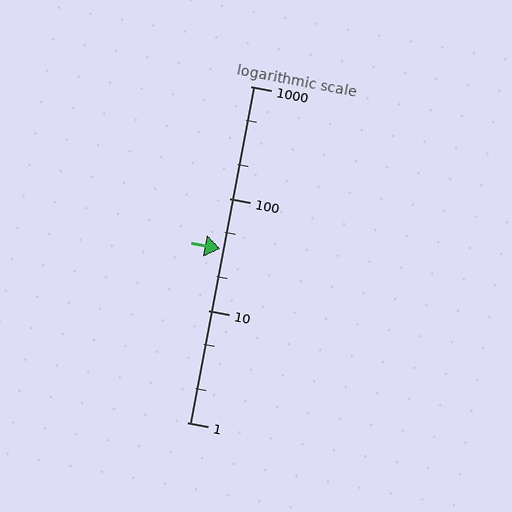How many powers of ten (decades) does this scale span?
The scale spans 3 decades, from 1 to 1000.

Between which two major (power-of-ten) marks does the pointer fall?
The pointer is between 10 and 100.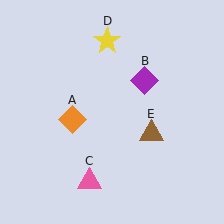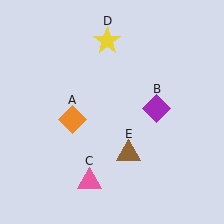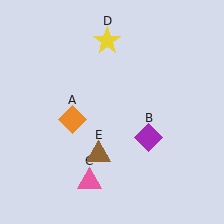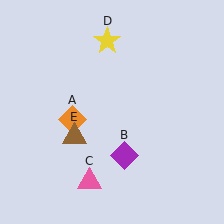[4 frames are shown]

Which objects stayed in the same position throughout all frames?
Orange diamond (object A) and pink triangle (object C) and yellow star (object D) remained stationary.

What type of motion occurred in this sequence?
The purple diamond (object B), brown triangle (object E) rotated clockwise around the center of the scene.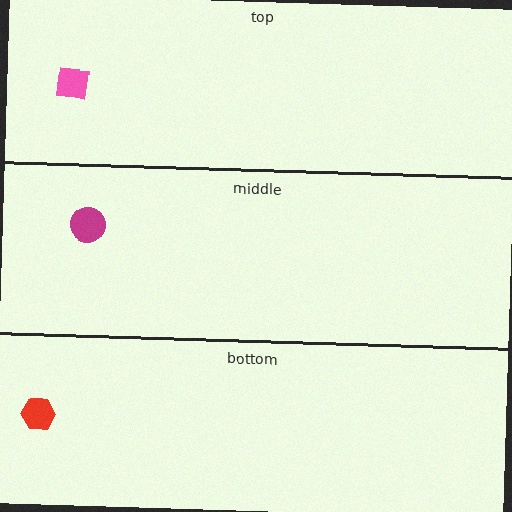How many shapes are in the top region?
1.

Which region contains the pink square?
The top region.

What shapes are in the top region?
The pink square.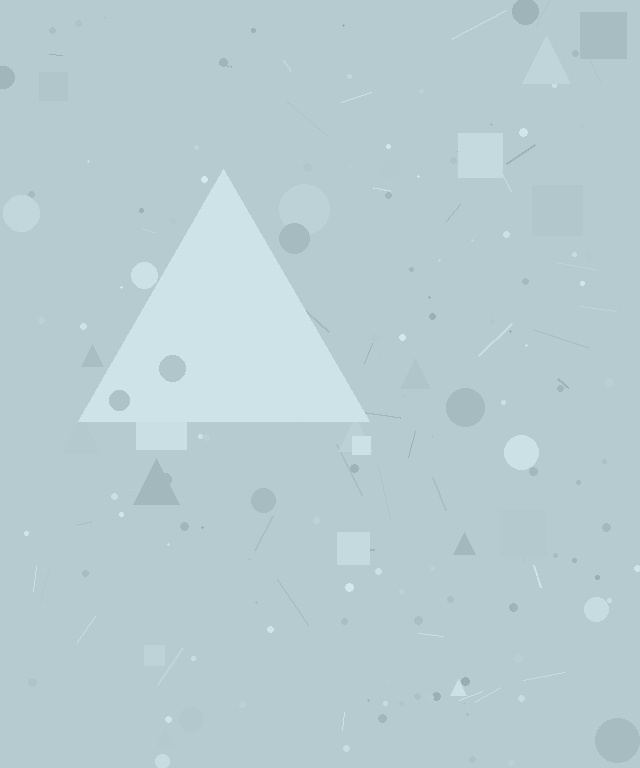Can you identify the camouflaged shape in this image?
The camouflaged shape is a triangle.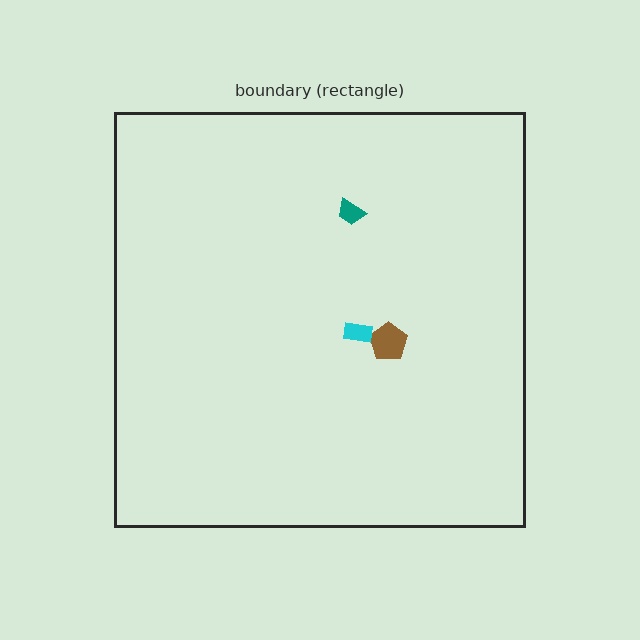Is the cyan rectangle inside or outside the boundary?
Inside.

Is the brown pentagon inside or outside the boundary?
Inside.